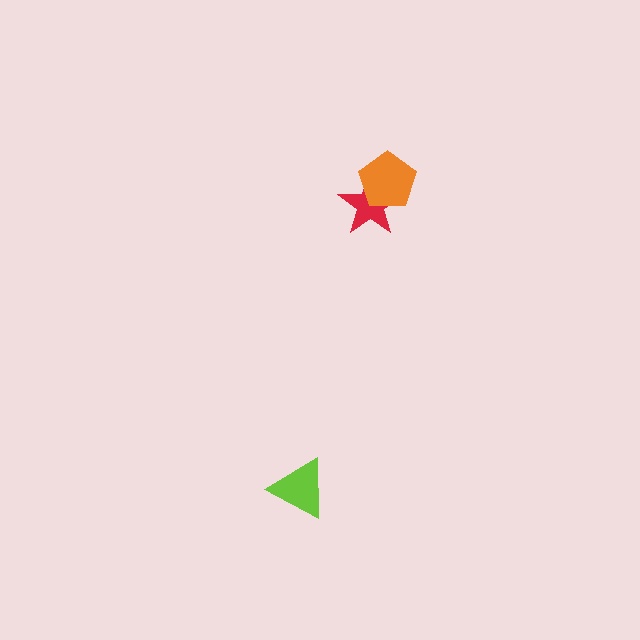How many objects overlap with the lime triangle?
0 objects overlap with the lime triangle.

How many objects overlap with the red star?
1 object overlaps with the red star.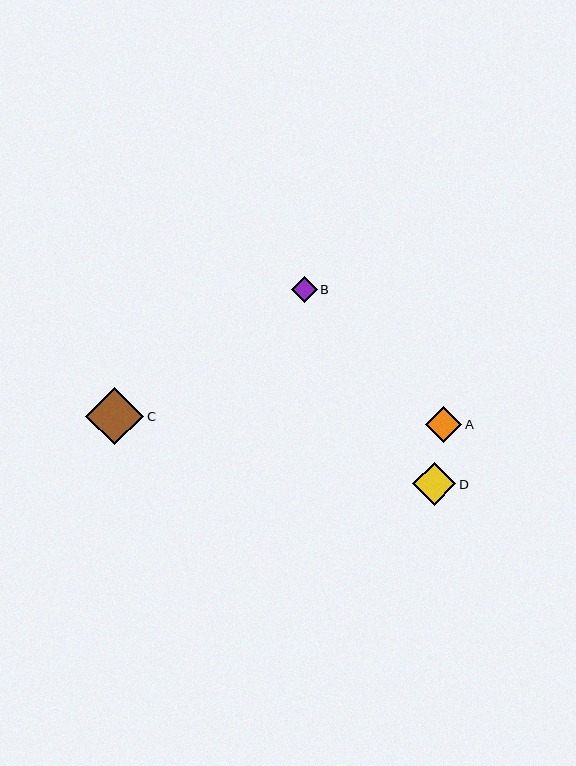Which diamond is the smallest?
Diamond B is the smallest with a size of approximately 26 pixels.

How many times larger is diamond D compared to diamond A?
Diamond D is approximately 1.2 times the size of diamond A.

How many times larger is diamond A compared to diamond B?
Diamond A is approximately 1.4 times the size of diamond B.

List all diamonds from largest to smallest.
From largest to smallest: C, D, A, B.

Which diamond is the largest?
Diamond C is the largest with a size of approximately 58 pixels.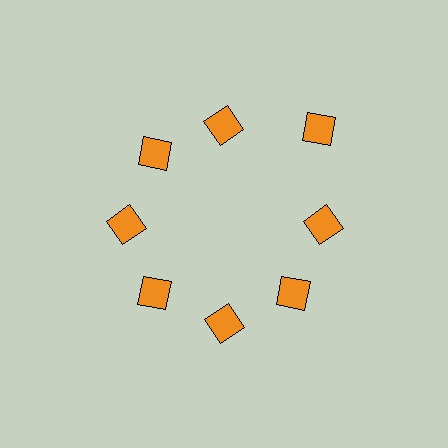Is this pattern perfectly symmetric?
No. The 8 orange diamonds are arranged in a ring, but one element near the 2 o'clock position is pushed outward from the center, breaking the 8-fold rotational symmetry.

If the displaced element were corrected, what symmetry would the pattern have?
It would have 8-fold rotational symmetry — the pattern would map onto itself every 45 degrees.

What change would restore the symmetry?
The symmetry would be restored by moving it inward, back onto the ring so that all 8 diamonds sit at equal angles and equal distance from the center.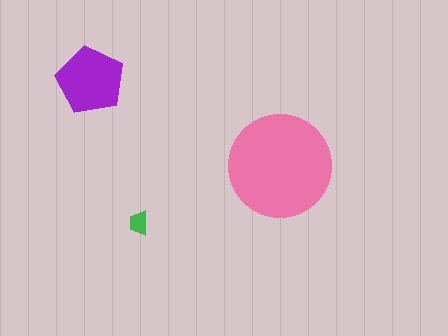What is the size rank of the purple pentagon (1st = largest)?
2nd.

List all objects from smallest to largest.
The green trapezoid, the purple pentagon, the pink circle.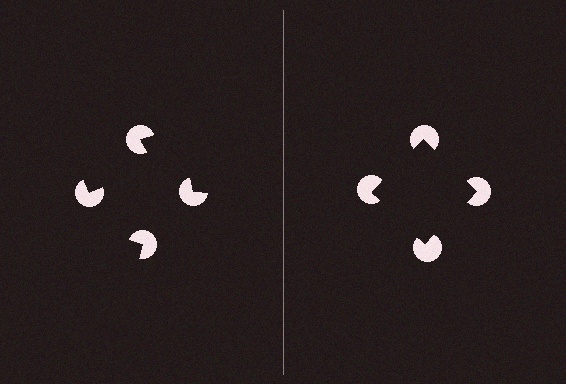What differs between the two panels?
The pac-man discs are positioned identically on both sides; only the wedge orientations differ. On the right they align to a square; on the left they are misaligned.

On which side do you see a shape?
An illusory square appears on the right side. On the left side the wedge cuts are rotated, so no coherent shape forms.